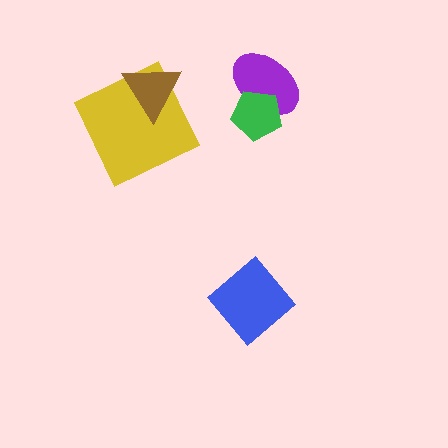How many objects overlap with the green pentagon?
1 object overlaps with the green pentagon.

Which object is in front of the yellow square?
The brown triangle is in front of the yellow square.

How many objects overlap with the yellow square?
1 object overlaps with the yellow square.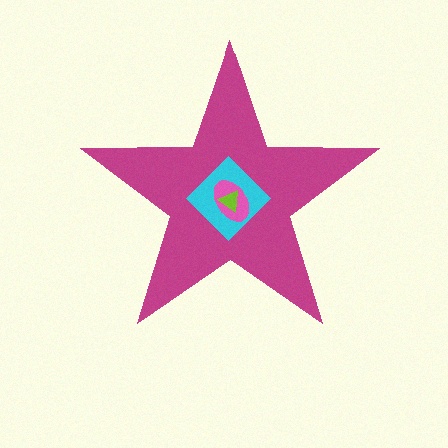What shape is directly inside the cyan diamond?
The pink ellipse.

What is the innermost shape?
The lime triangle.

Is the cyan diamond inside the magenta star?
Yes.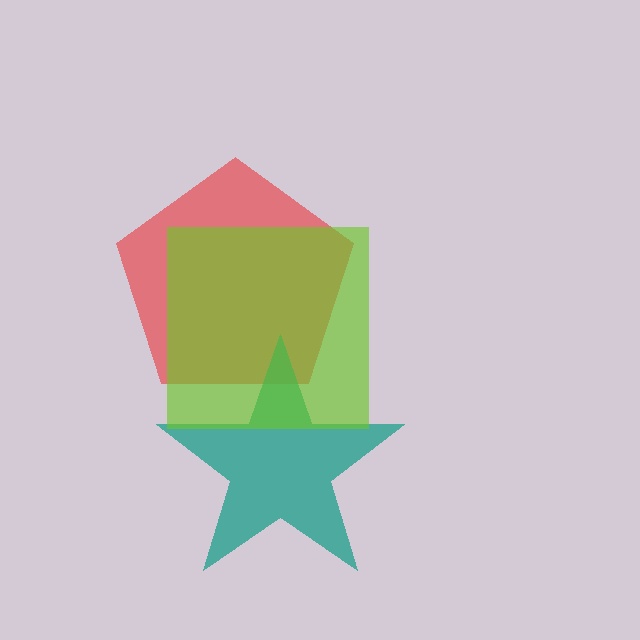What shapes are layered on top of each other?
The layered shapes are: a red pentagon, a teal star, a lime square.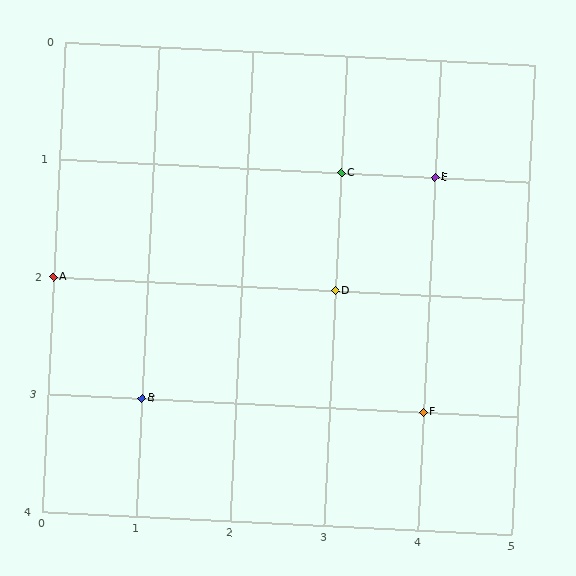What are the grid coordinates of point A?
Point A is at grid coordinates (0, 2).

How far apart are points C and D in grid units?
Points C and D are 1 row apart.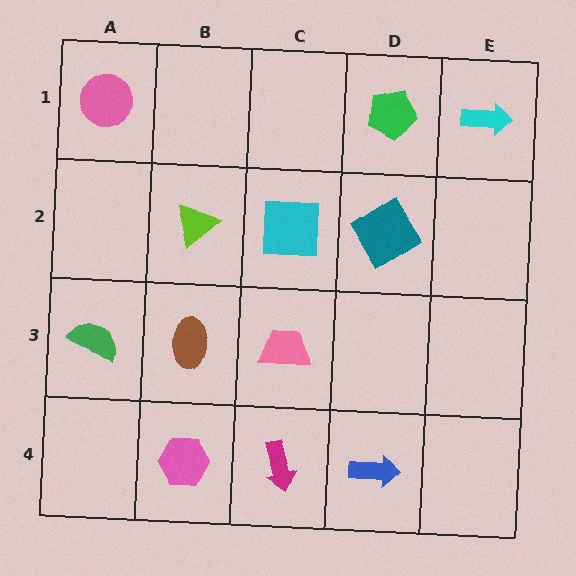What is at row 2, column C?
A cyan square.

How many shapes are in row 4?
3 shapes.